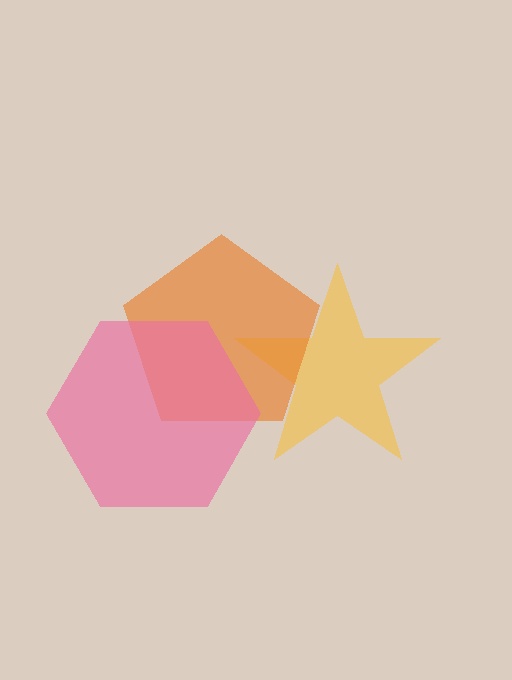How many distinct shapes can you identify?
There are 3 distinct shapes: a yellow star, an orange pentagon, a pink hexagon.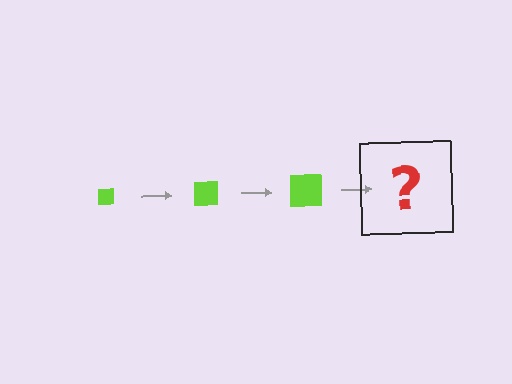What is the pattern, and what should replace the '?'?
The pattern is that the square gets progressively larger each step. The '?' should be a lime square, larger than the previous one.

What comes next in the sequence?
The next element should be a lime square, larger than the previous one.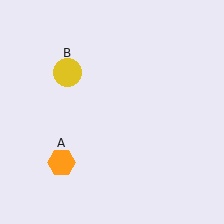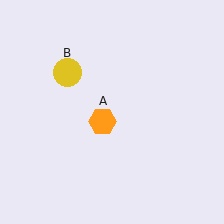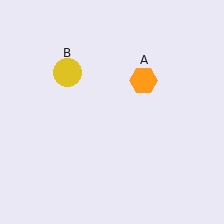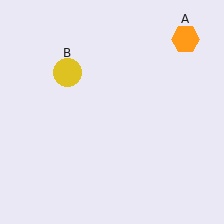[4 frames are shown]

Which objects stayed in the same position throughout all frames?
Yellow circle (object B) remained stationary.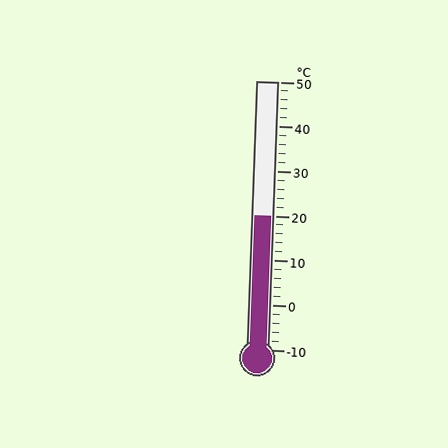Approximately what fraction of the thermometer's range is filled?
The thermometer is filled to approximately 50% of its range.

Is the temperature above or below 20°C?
The temperature is at 20°C.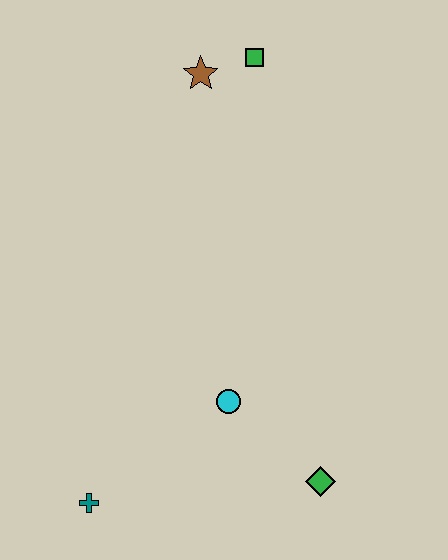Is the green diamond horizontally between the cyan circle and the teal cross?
No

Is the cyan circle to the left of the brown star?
No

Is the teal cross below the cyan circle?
Yes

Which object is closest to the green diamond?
The cyan circle is closest to the green diamond.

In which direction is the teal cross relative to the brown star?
The teal cross is below the brown star.